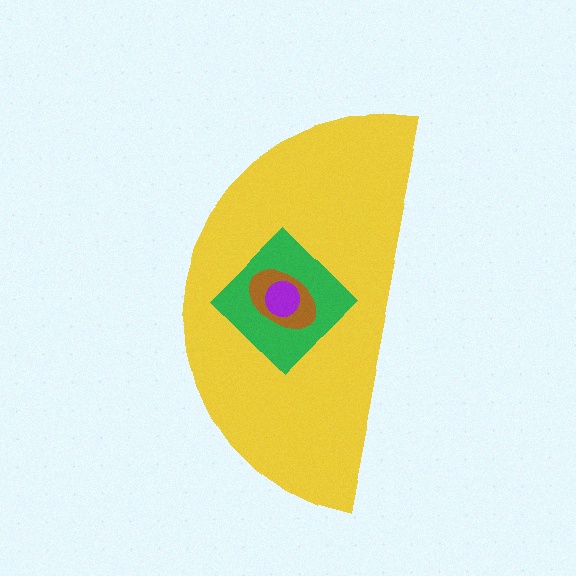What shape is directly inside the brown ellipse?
The purple circle.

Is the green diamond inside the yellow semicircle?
Yes.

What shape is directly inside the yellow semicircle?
The green diamond.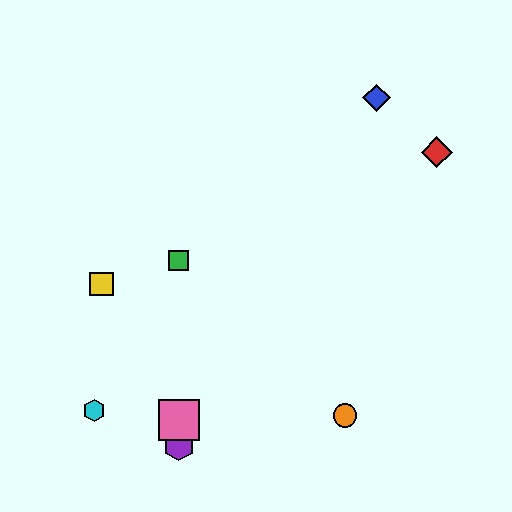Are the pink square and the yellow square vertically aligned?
No, the pink square is at x≈179 and the yellow square is at x≈102.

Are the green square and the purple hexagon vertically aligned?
Yes, both are at x≈179.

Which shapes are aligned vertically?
The green square, the purple hexagon, the pink square are aligned vertically.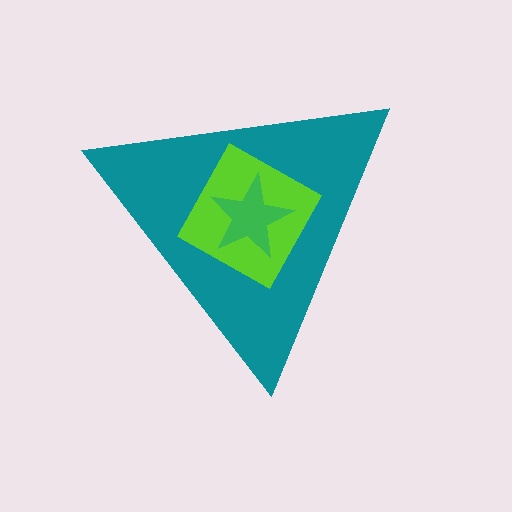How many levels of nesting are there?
3.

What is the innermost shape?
The green star.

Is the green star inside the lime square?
Yes.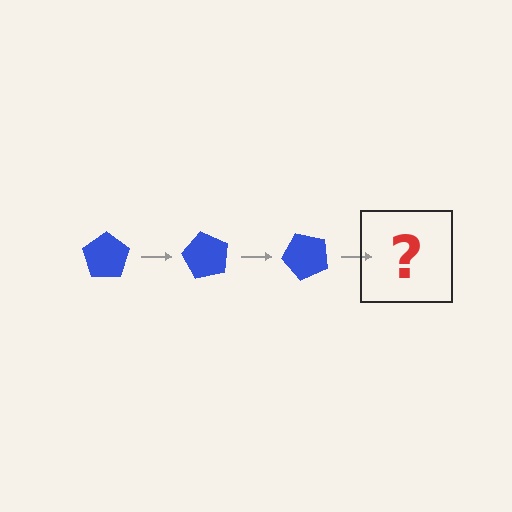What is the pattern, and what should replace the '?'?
The pattern is that the pentagon rotates 60 degrees each step. The '?' should be a blue pentagon rotated 180 degrees.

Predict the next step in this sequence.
The next step is a blue pentagon rotated 180 degrees.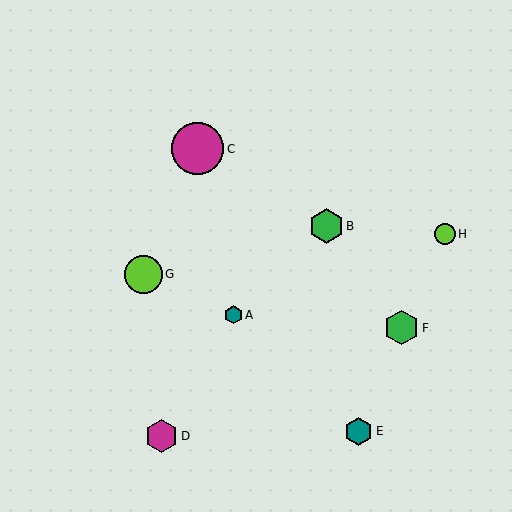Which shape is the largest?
The magenta circle (labeled C) is the largest.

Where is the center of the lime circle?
The center of the lime circle is at (143, 274).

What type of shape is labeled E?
Shape E is a teal hexagon.